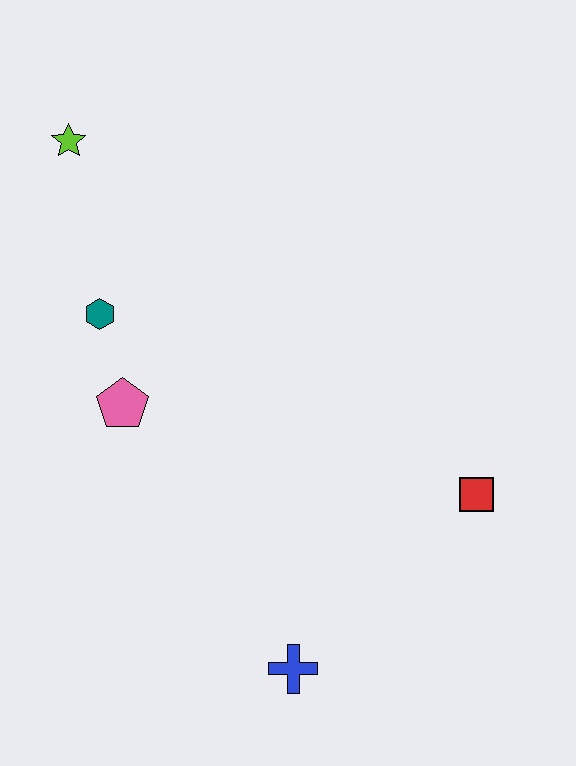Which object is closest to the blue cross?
The red square is closest to the blue cross.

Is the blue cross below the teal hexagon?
Yes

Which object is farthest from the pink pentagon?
The red square is farthest from the pink pentagon.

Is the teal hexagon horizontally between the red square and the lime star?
Yes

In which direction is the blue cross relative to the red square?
The blue cross is to the left of the red square.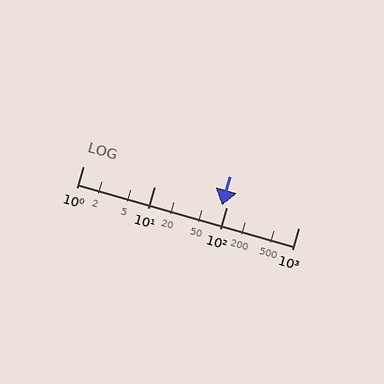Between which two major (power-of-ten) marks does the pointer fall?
The pointer is between 10 and 100.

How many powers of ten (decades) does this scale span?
The scale spans 3 decades, from 1 to 1000.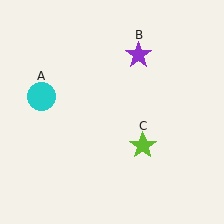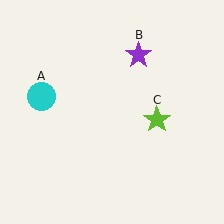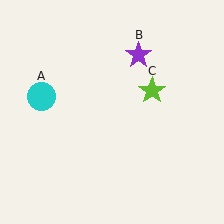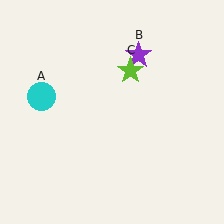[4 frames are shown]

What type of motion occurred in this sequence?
The lime star (object C) rotated counterclockwise around the center of the scene.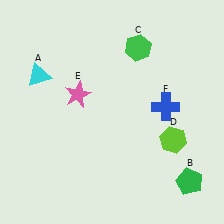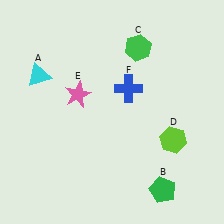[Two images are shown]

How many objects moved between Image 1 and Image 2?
2 objects moved between the two images.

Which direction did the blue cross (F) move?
The blue cross (F) moved left.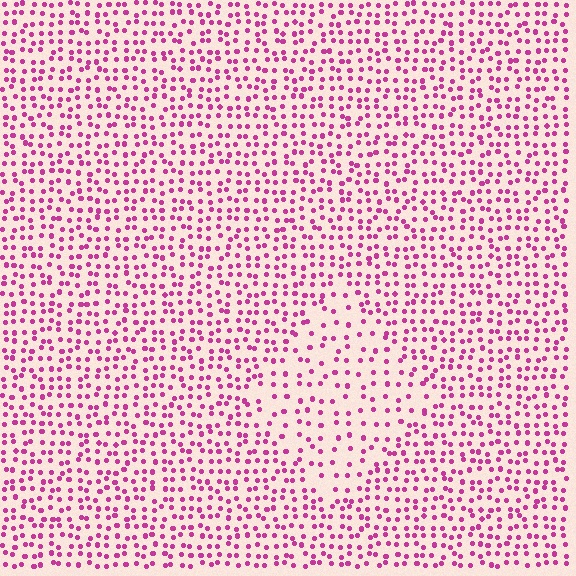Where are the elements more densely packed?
The elements are more densely packed outside the diamond boundary.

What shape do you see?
I see a diamond.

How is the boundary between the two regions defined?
The boundary is defined by a change in element density (approximately 1.8x ratio). All elements are the same color, size, and shape.